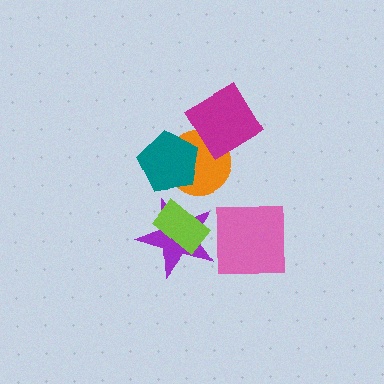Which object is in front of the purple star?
The lime rectangle is in front of the purple star.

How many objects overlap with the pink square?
0 objects overlap with the pink square.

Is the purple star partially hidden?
Yes, it is partially covered by another shape.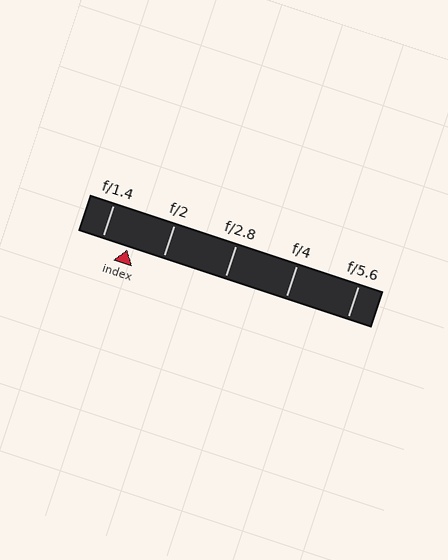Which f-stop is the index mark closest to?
The index mark is closest to f/1.4.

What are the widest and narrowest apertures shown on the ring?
The widest aperture shown is f/1.4 and the narrowest is f/5.6.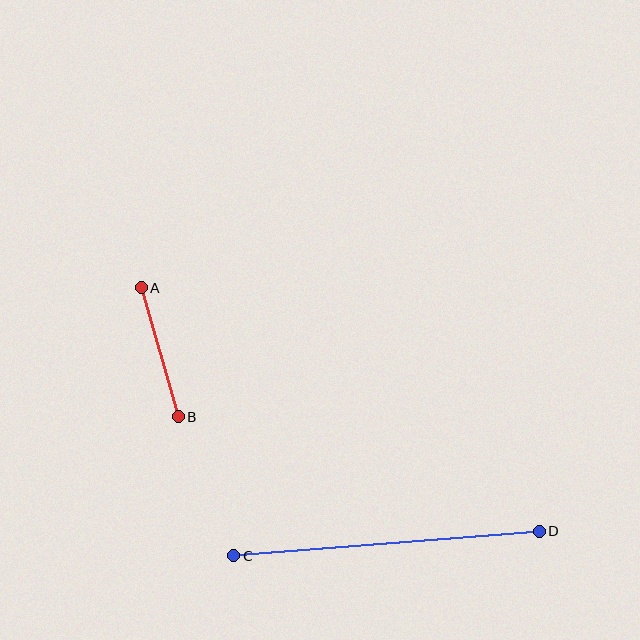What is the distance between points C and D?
The distance is approximately 307 pixels.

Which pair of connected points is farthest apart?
Points C and D are farthest apart.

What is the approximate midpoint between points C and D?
The midpoint is at approximately (386, 544) pixels.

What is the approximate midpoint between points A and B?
The midpoint is at approximately (160, 352) pixels.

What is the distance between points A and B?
The distance is approximately 134 pixels.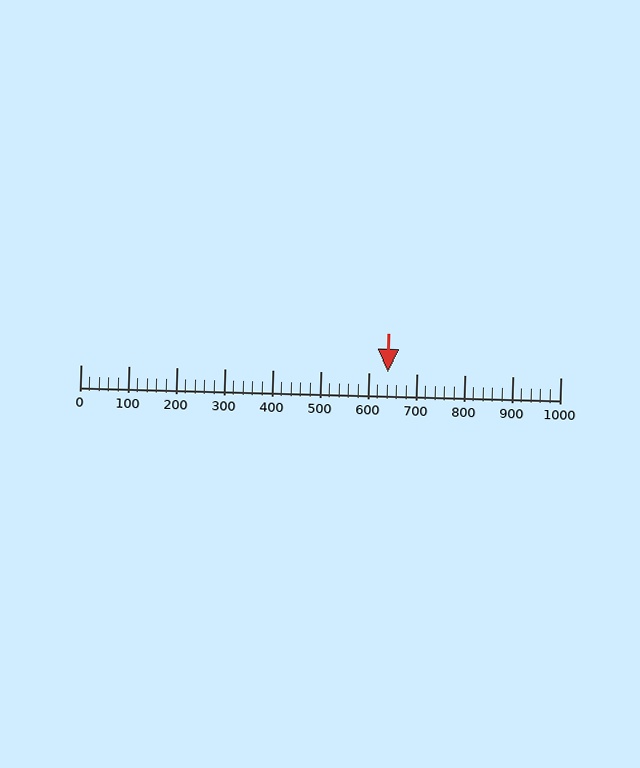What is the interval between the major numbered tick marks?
The major tick marks are spaced 100 units apart.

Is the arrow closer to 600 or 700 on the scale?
The arrow is closer to 600.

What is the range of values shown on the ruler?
The ruler shows values from 0 to 1000.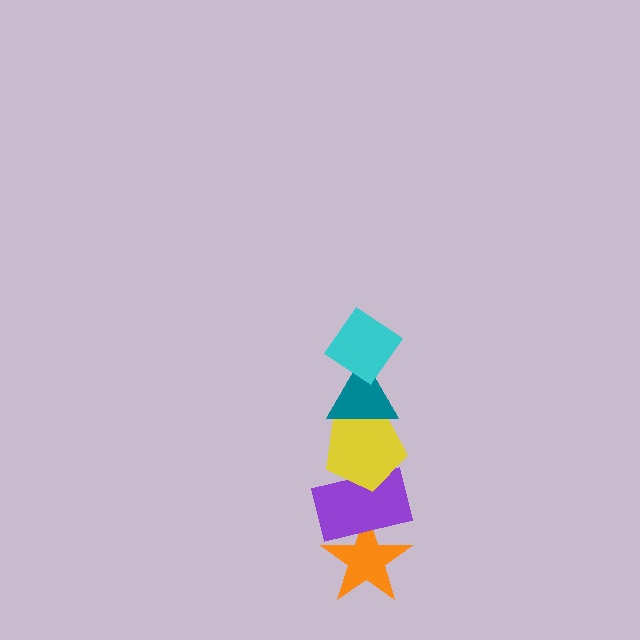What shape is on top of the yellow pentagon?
The teal triangle is on top of the yellow pentagon.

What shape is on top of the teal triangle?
The cyan diamond is on top of the teal triangle.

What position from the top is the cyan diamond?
The cyan diamond is 1st from the top.